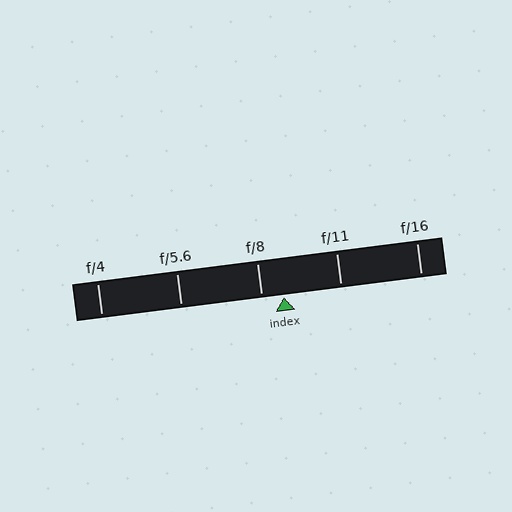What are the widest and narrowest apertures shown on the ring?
The widest aperture shown is f/4 and the narrowest is f/16.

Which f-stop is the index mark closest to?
The index mark is closest to f/8.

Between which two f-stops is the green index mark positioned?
The index mark is between f/8 and f/11.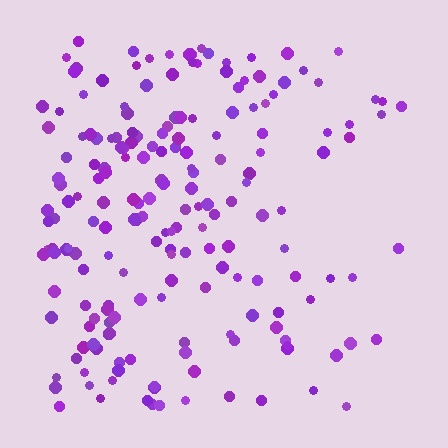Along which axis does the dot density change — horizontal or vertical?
Horizontal.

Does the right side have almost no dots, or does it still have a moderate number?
Still a moderate number, just noticeably fewer than the left.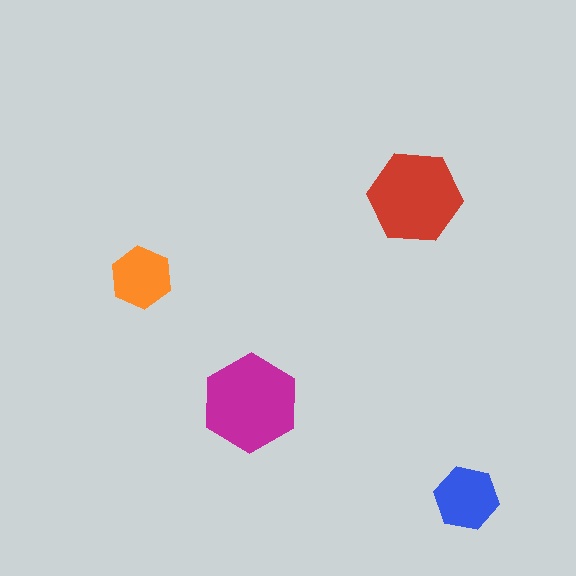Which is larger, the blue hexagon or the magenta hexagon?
The magenta one.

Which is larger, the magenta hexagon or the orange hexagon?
The magenta one.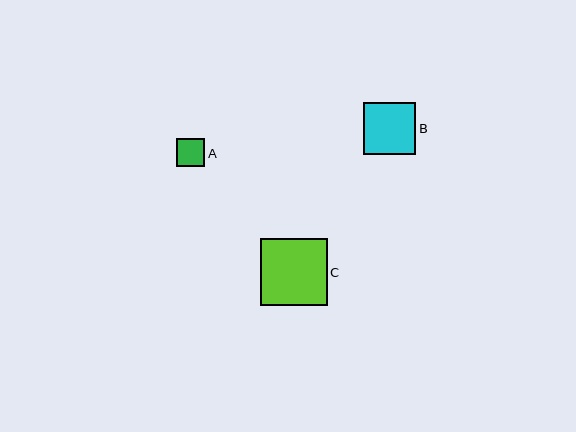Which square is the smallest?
Square A is the smallest with a size of approximately 28 pixels.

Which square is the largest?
Square C is the largest with a size of approximately 67 pixels.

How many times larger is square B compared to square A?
Square B is approximately 1.9 times the size of square A.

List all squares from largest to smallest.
From largest to smallest: C, B, A.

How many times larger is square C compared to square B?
Square C is approximately 1.3 times the size of square B.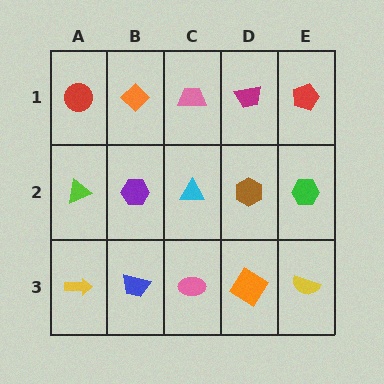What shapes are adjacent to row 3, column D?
A brown hexagon (row 2, column D), a pink ellipse (row 3, column C), a yellow semicircle (row 3, column E).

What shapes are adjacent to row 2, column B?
An orange diamond (row 1, column B), a blue trapezoid (row 3, column B), a lime triangle (row 2, column A), a cyan triangle (row 2, column C).